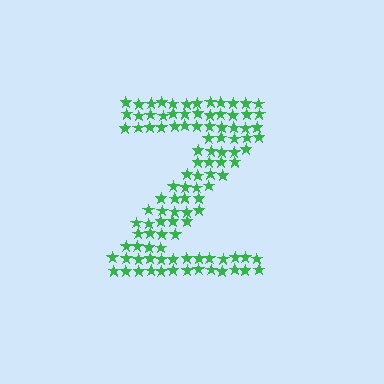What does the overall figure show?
The overall figure shows the letter Z.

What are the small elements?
The small elements are stars.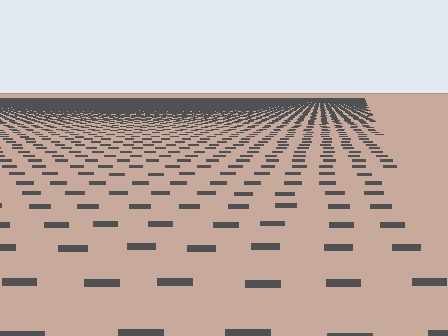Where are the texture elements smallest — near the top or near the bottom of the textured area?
Near the top.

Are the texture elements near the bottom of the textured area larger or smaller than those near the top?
Larger. Near the bottom, elements are closer to the viewer and appear at a bigger on-screen size.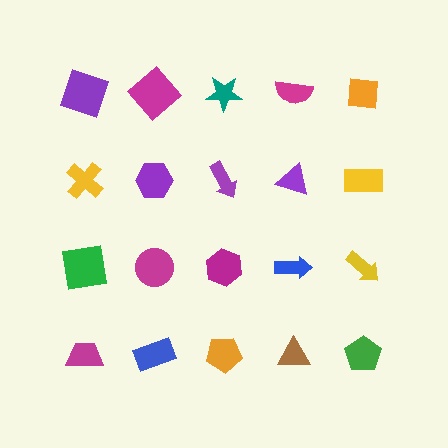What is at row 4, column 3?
An orange pentagon.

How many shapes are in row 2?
5 shapes.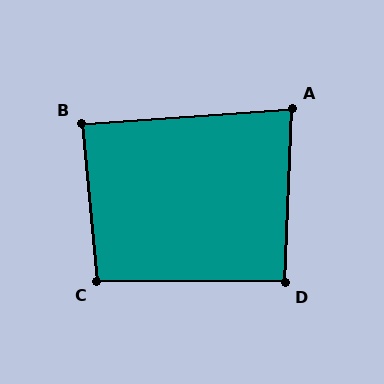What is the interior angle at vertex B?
Approximately 88 degrees (approximately right).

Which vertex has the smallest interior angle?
A, at approximately 84 degrees.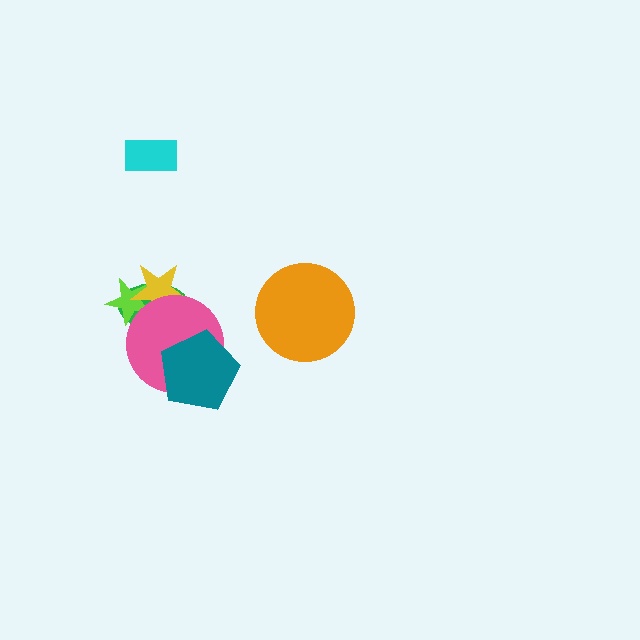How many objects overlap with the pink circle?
4 objects overlap with the pink circle.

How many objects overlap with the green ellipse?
3 objects overlap with the green ellipse.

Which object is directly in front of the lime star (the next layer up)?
The yellow star is directly in front of the lime star.